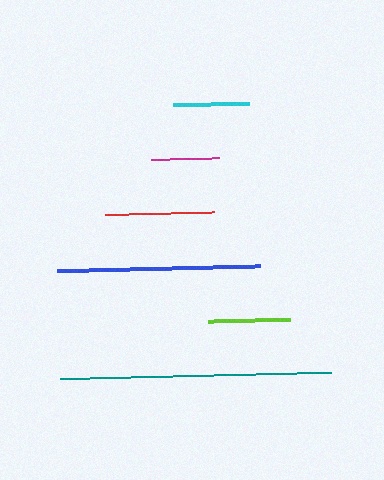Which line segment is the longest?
The teal line is the longest at approximately 270 pixels.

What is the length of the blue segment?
The blue segment is approximately 204 pixels long.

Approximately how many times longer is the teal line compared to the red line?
The teal line is approximately 2.5 times the length of the red line.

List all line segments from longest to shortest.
From longest to shortest: teal, blue, red, lime, cyan, magenta.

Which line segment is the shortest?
The magenta line is the shortest at approximately 68 pixels.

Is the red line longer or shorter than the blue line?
The blue line is longer than the red line.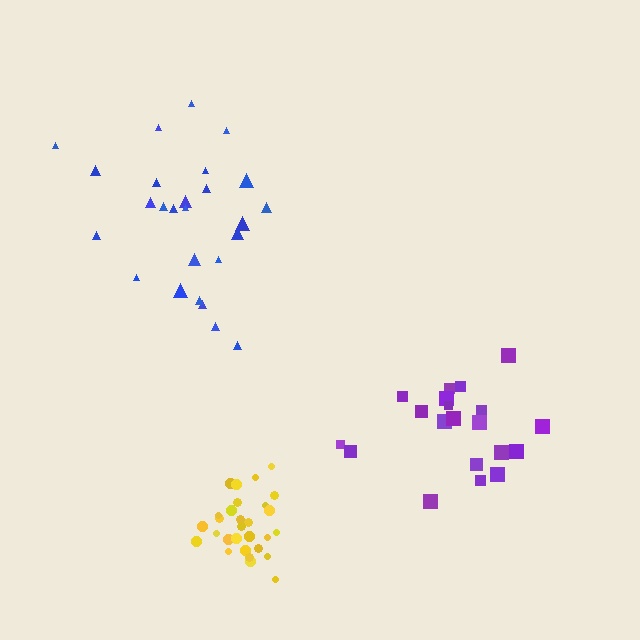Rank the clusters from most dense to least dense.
yellow, purple, blue.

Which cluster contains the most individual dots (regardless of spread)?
Yellow (29).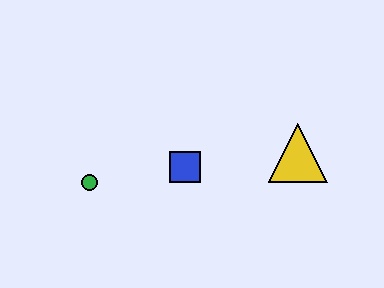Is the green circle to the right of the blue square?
No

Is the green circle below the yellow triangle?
Yes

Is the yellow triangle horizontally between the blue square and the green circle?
No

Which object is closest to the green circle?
The blue square is closest to the green circle.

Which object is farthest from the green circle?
The yellow triangle is farthest from the green circle.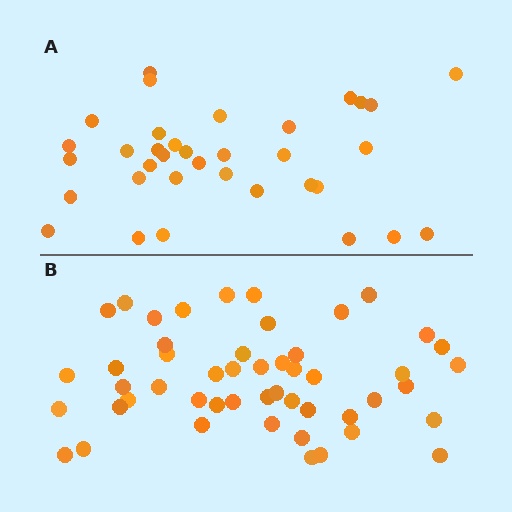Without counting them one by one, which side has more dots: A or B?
Region B (the bottom region) has more dots.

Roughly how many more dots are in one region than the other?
Region B has approximately 15 more dots than region A.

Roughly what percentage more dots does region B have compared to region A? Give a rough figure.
About 45% more.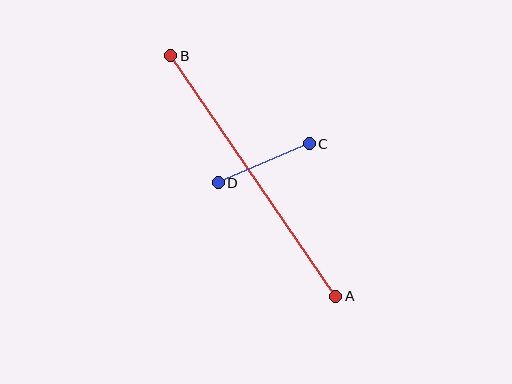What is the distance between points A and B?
The distance is approximately 292 pixels.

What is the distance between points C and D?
The distance is approximately 99 pixels.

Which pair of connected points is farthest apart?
Points A and B are farthest apart.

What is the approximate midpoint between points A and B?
The midpoint is at approximately (253, 176) pixels.